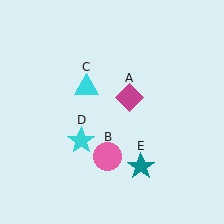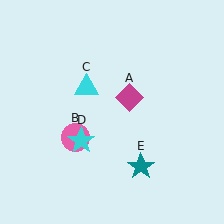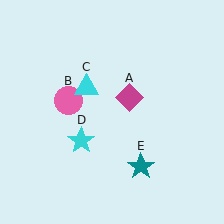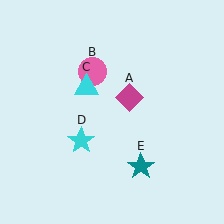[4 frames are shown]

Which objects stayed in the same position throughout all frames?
Magenta diamond (object A) and cyan triangle (object C) and cyan star (object D) and teal star (object E) remained stationary.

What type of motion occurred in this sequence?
The pink circle (object B) rotated clockwise around the center of the scene.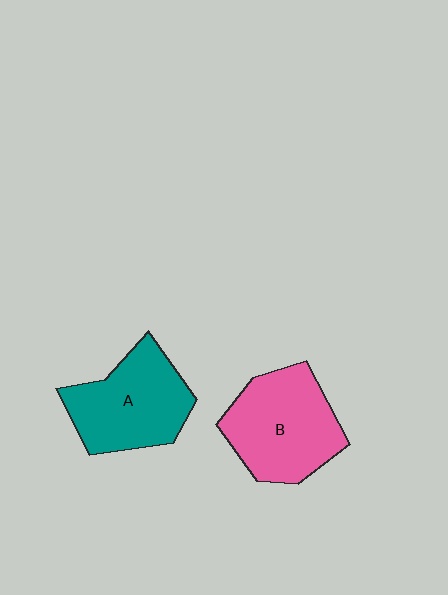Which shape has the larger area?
Shape B (pink).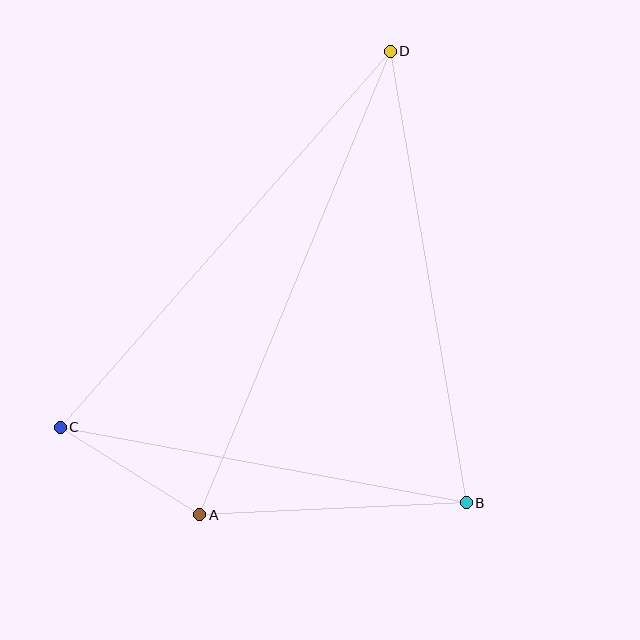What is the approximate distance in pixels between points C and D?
The distance between C and D is approximately 500 pixels.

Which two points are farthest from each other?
Points A and D are farthest from each other.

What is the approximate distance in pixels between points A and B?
The distance between A and B is approximately 267 pixels.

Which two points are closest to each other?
Points A and C are closest to each other.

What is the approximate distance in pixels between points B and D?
The distance between B and D is approximately 458 pixels.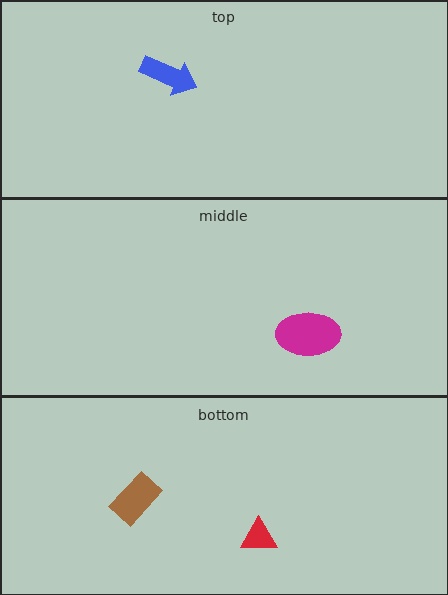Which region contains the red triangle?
The bottom region.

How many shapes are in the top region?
1.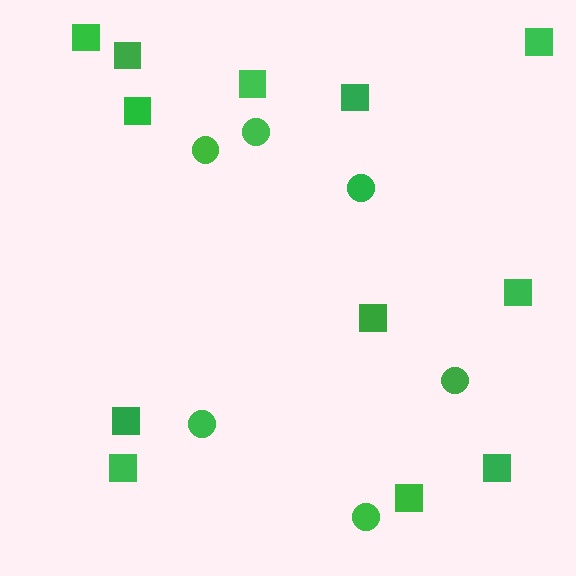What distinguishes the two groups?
There are 2 groups: one group of circles (6) and one group of squares (12).